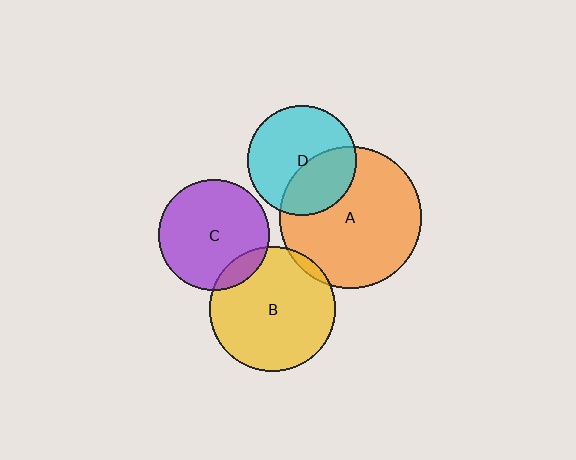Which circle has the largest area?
Circle A (orange).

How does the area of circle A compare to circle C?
Approximately 1.6 times.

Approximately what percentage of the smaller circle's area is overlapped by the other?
Approximately 40%.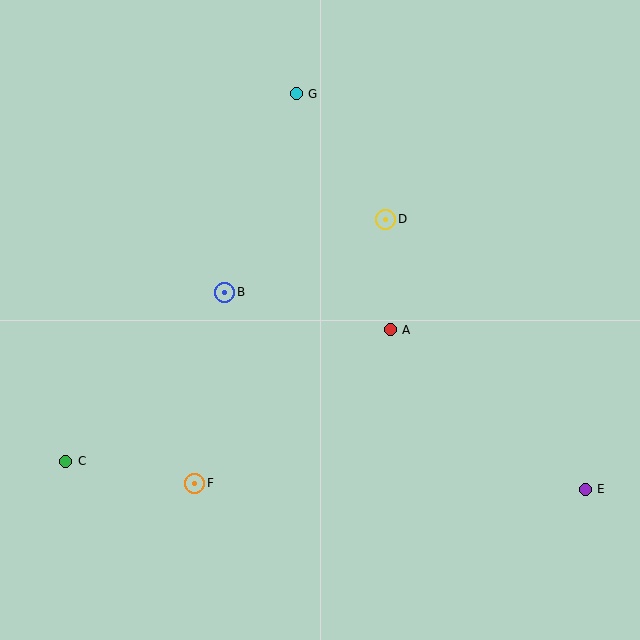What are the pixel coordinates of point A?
Point A is at (390, 330).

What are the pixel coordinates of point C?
Point C is at (66, 461).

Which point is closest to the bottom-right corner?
Point E is closest to the bottom-right corner.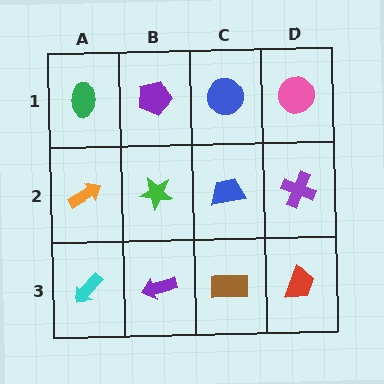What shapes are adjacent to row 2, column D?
A pink circle (row 1, column D), a red trapezoid (row 3, column D), a blue trapezoid (row 2, column C).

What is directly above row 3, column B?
A green star.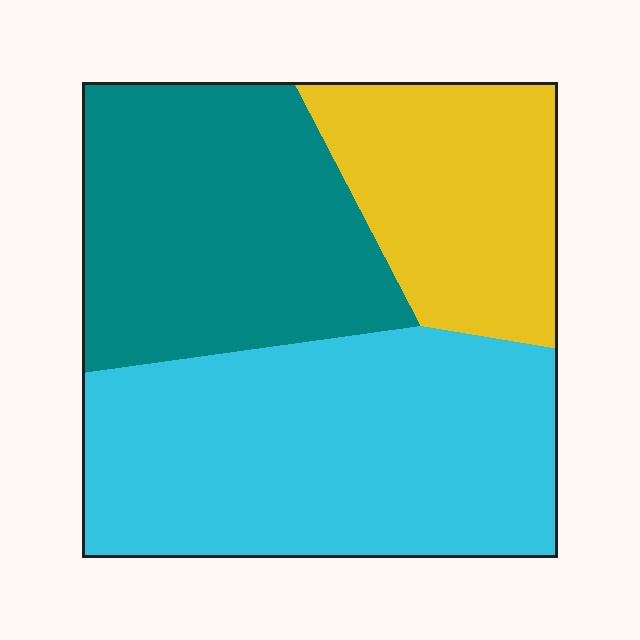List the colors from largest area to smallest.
From largest to smallest: cyan, teal, yellow.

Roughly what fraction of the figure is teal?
Teal covers about 35% of the figure.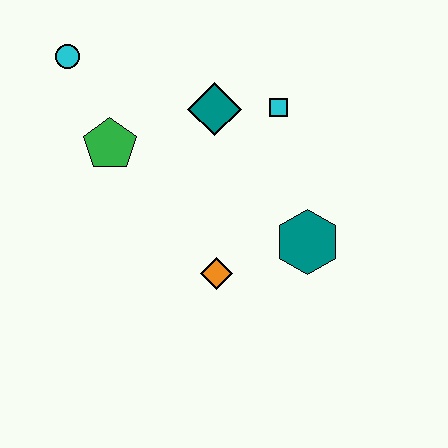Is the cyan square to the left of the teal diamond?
No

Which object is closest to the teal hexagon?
The orange diamond is closest to the teal hexagon.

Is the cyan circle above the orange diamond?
Yes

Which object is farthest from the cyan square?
The cyan circle is farthest from the cyan square.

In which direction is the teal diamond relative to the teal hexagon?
The teal diamond is above the teal hexagon.